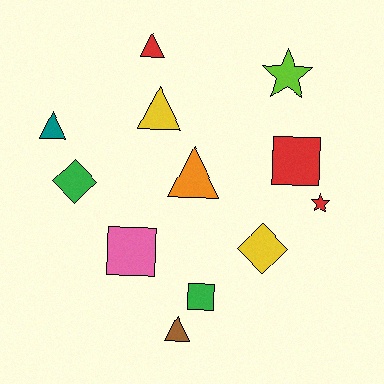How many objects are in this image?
There are 12 objects.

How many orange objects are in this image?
There is 1 orange object.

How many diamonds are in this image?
There are 2 diamonds.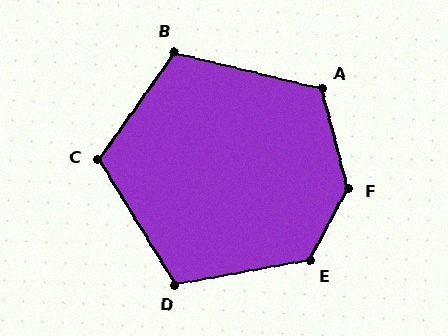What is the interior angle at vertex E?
Approximately 128 degrees (obtuse).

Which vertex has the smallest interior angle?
B, at approximately 111 degrees.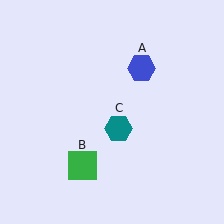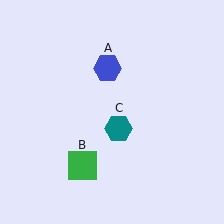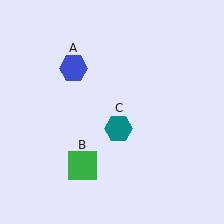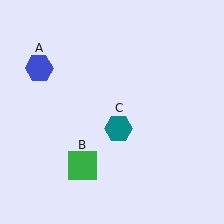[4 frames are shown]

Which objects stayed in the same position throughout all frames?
Green square (object B) and teal hexagon (object C) remained stationary.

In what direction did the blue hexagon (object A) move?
The blue hexagon (object A) moved left.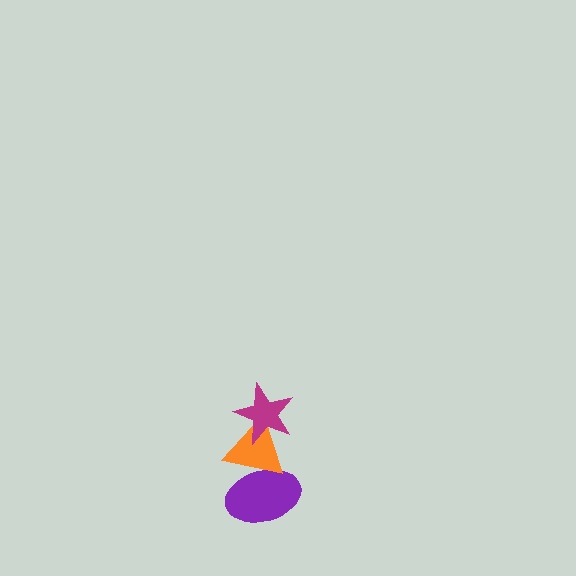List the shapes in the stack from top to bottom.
From top to bottom: the magenta star, the orange triangle, the purple ellipse.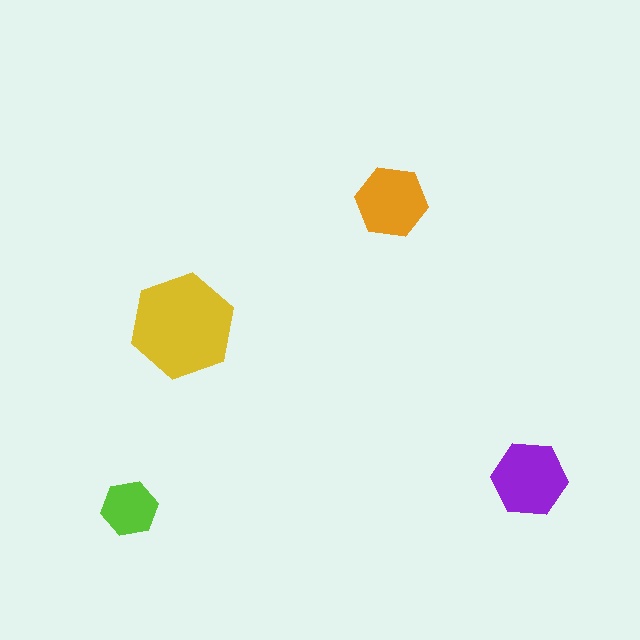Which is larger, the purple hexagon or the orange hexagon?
The purple one.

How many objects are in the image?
There are 4 objects in the image.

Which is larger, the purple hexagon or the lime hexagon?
The purple one.